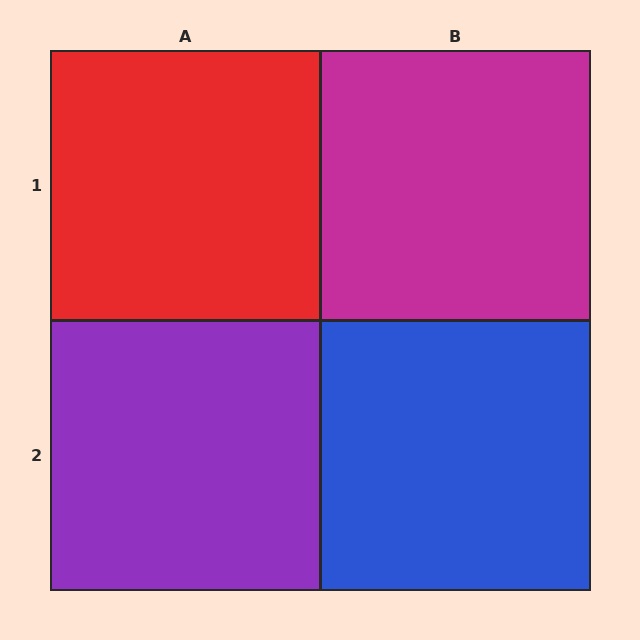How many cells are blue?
1 cell is blue.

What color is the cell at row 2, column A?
Purple.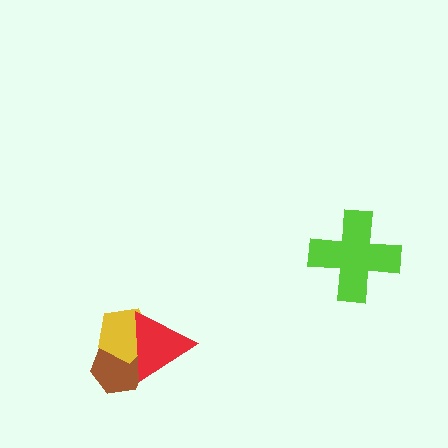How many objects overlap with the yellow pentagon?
2 objects overlap with the yellow pentagon.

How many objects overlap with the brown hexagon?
2 objects overlap with the brown hexagon.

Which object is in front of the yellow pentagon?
The red triangle is in front of the yellow pentagon.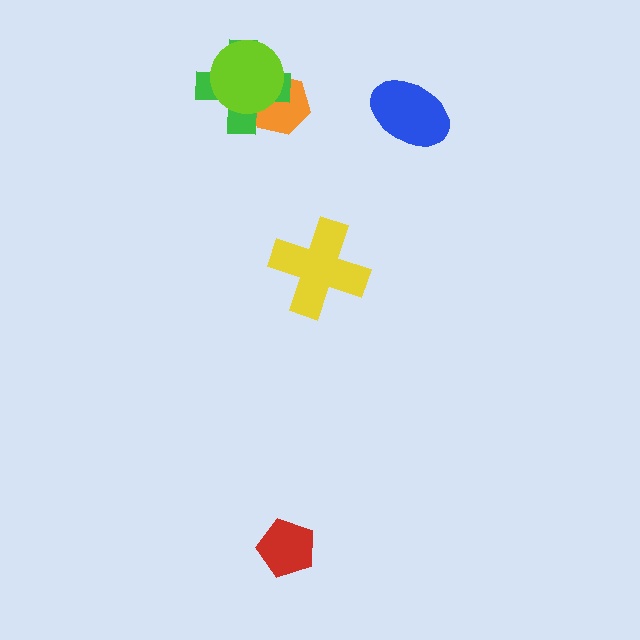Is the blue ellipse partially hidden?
No, no other shape covers it.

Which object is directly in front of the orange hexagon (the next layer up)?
The green cross is directly in front of the orange hexagon.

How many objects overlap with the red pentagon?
0 objects overlap with the red pentagon.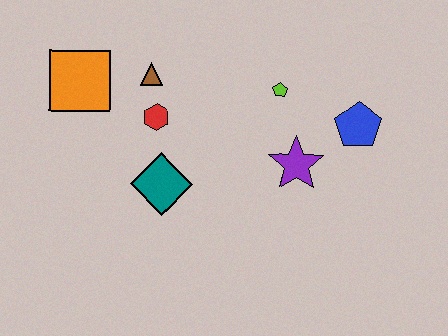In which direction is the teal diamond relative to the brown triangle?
The teal diamond is below the brown triangle.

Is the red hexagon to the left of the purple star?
Yes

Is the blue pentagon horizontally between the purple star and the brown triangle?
No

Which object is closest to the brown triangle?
The red hexagon is closest to the brown triangle.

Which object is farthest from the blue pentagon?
The orange square is farthest from the blue pentagon.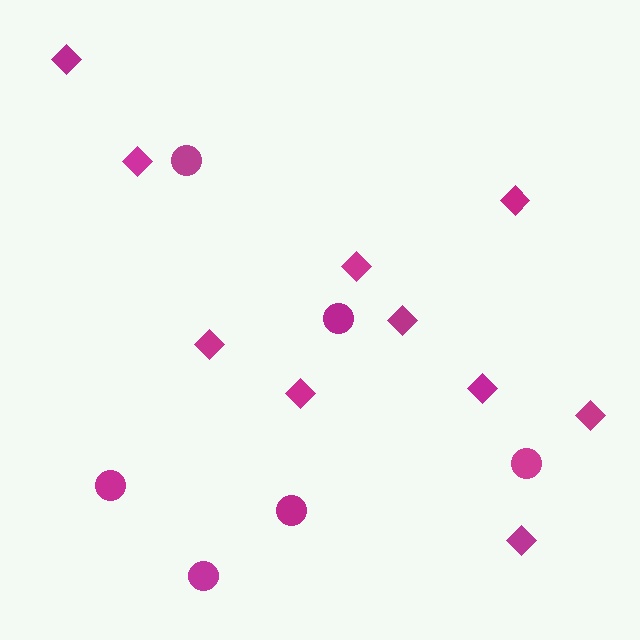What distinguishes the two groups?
There are 2 groups: one group of circles (6) and one group of diamonds (10).